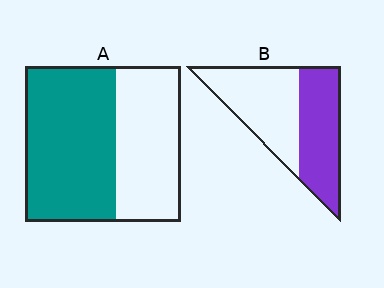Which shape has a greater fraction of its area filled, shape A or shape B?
Shape A.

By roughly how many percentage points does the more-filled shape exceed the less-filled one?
By roughly 10 percentage points (A over B).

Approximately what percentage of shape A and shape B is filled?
A is approximately 60% and B is approximately 45%.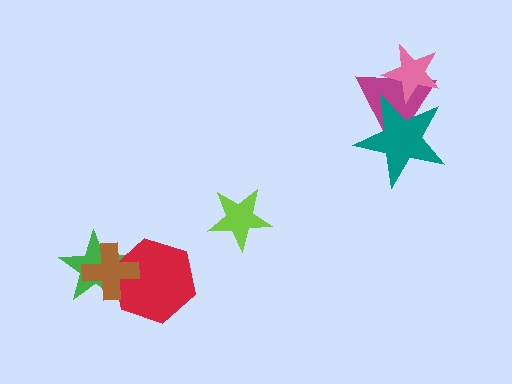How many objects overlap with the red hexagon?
2 objects overlap with the red hexagon.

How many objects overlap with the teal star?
2 objects overlap with the teal star.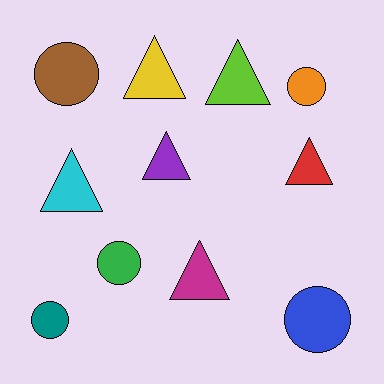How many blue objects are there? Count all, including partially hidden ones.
There is 1 blue object.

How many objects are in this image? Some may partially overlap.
There are 11 objects.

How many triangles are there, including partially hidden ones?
There are 6 triangles.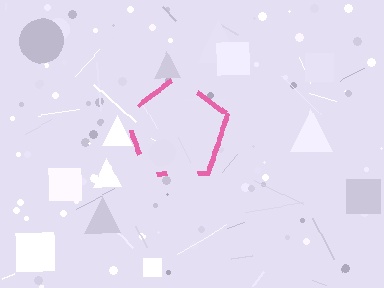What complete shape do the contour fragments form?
The contour fragments form a pentagon.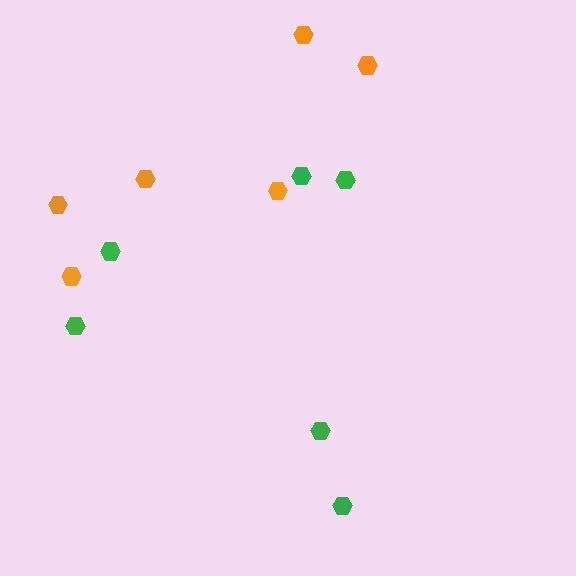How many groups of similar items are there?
There are 2 groups: one group of green hexagons (6) and one group of orange hexagons (6).